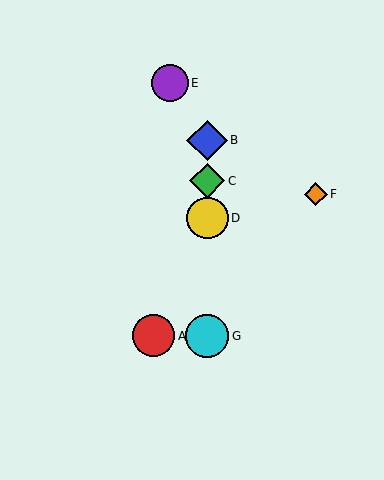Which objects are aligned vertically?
Objects B, C, D, G are aligned vertically.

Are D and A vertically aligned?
No, D is at x≈207 and A is at x≈154.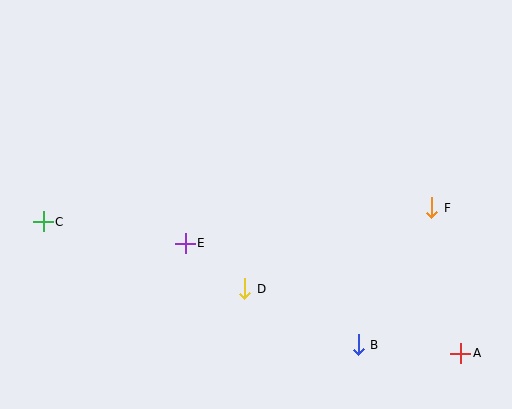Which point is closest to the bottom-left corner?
Point C is closest to the bottom-left corner.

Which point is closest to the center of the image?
Point E at (185, 243) is closest to the center.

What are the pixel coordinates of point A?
Point A is at (461, 353).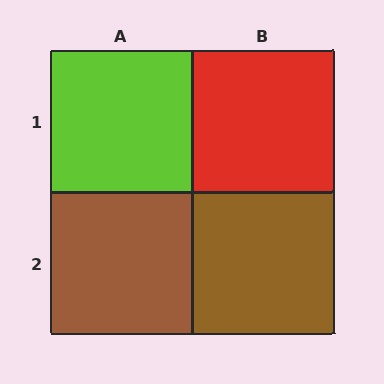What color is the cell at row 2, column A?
Brown.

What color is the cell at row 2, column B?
Brown.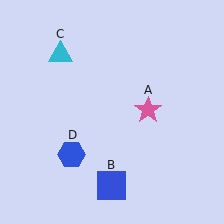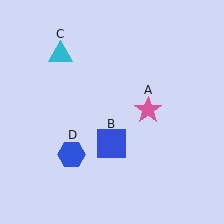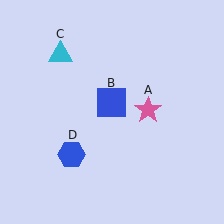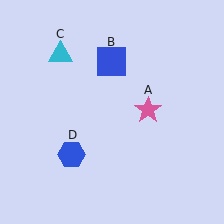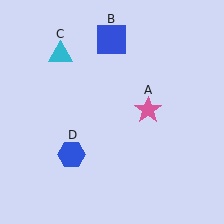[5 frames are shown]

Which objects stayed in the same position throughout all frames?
Pink star (object A) and cyan triangle (object C) and blue hexagon (object D) remained stationary.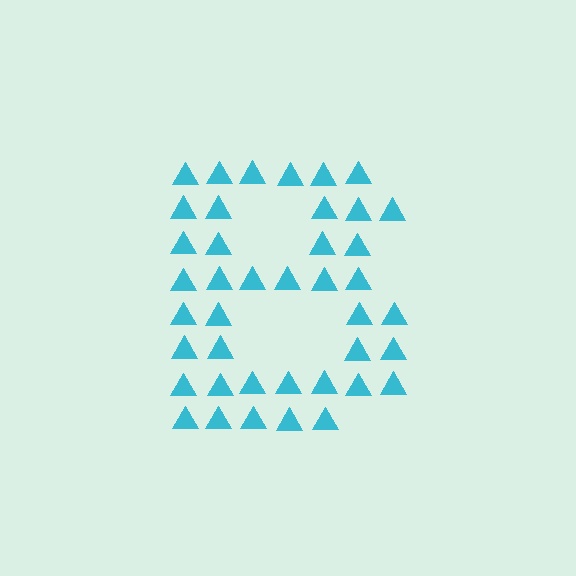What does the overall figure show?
The overall figure shows the letter B.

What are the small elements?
The small elements are triangles.